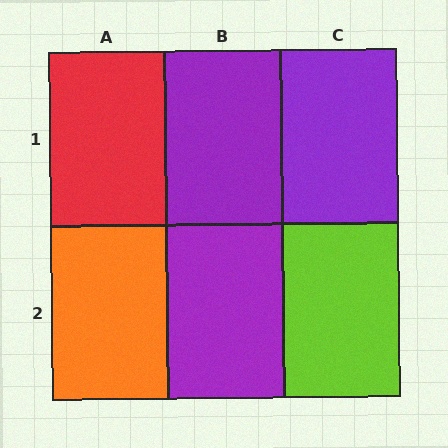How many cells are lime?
1 cell is lime.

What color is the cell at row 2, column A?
Orange.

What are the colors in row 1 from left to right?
Red, purple, purple.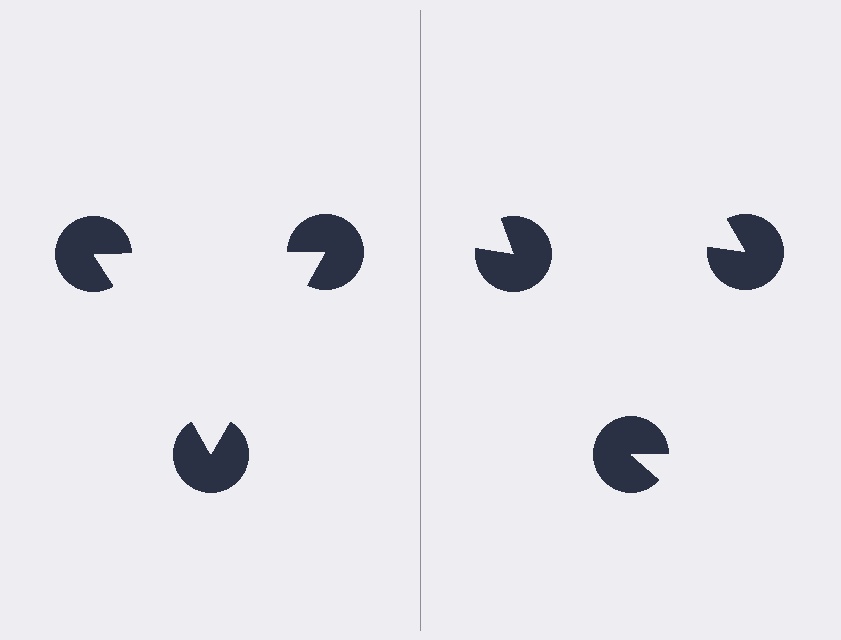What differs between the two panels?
The pac-man discs are positioned identically on both sides; only the wedge orientations differ. On the left they align to a triangle; on the right they are misaligned.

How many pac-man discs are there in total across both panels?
6 — 3 on each side.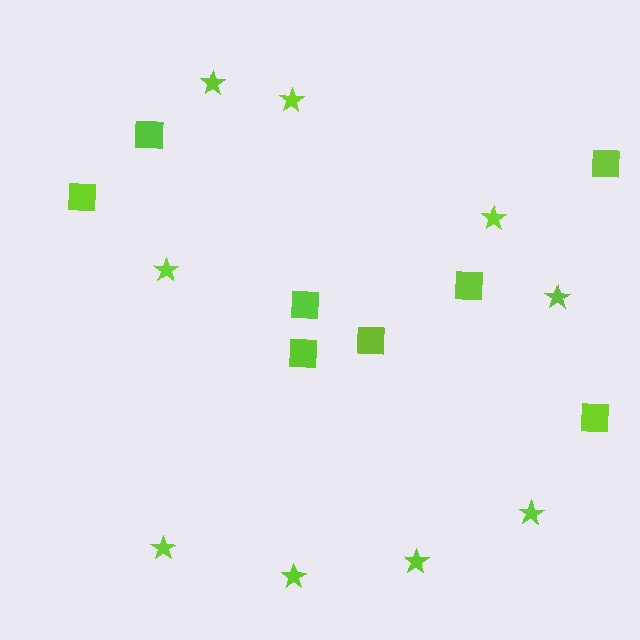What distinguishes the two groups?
There are 2 groups: one group of squares (8) and one group of stars (9).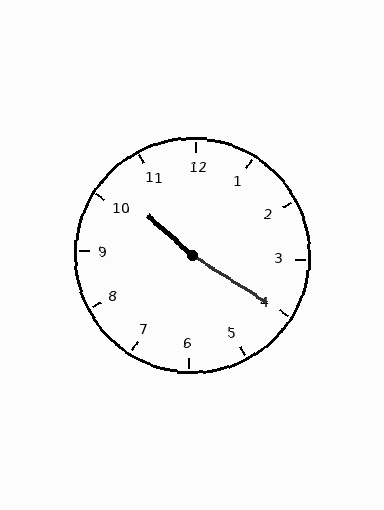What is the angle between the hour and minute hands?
Approximately 170 degrees.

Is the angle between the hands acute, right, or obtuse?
It is obtuse.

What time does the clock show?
10:20.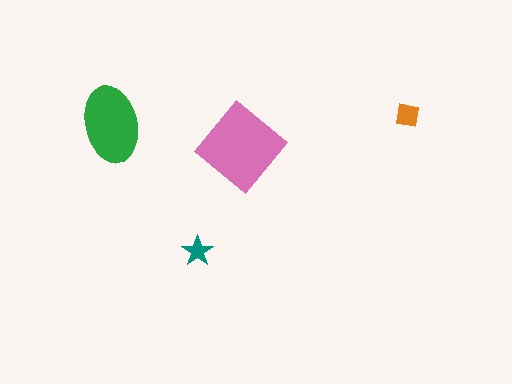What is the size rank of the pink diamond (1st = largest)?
1st.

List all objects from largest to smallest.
The pink diamond, the green ellipse, the orange square, the teal star.